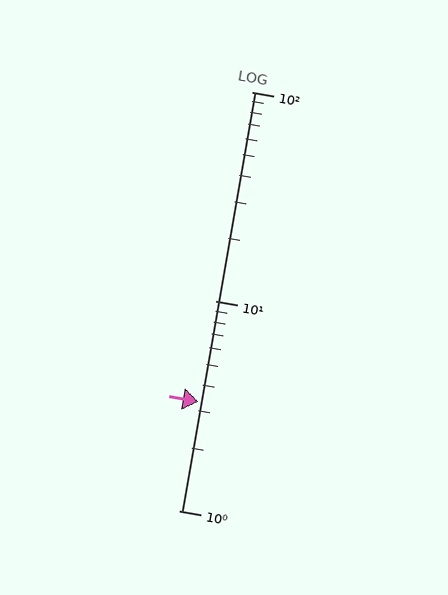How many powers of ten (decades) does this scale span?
The scale spans 2 decades, from 1 to 100.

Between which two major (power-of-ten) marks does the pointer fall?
The pointer is between 1 and 10.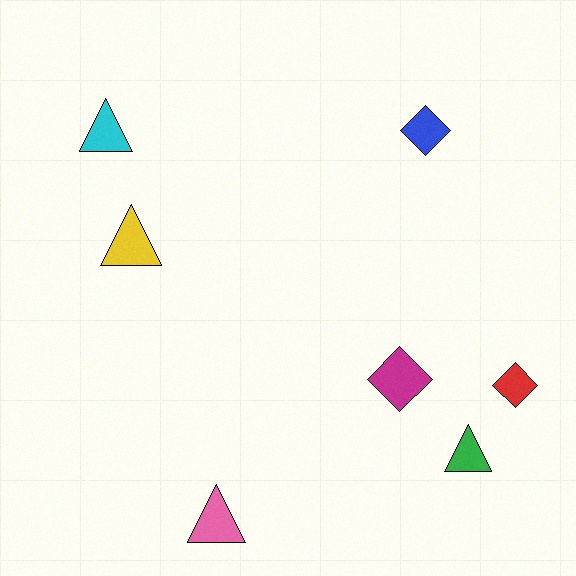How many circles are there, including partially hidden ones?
There are no circles.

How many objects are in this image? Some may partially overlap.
There are 7 objects.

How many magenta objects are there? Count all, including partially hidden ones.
There is 1 magenta object.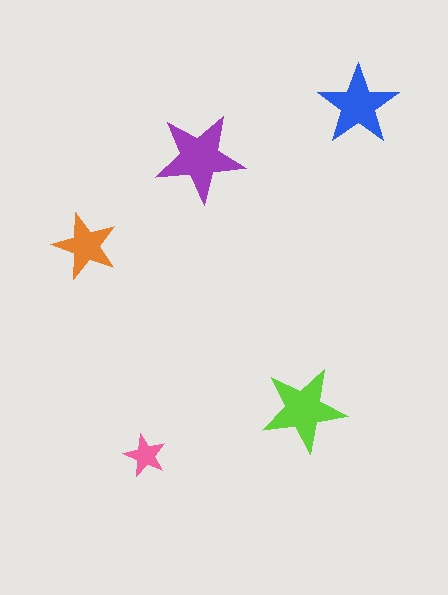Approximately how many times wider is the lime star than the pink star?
About 2 times wider.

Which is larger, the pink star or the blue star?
The blue one.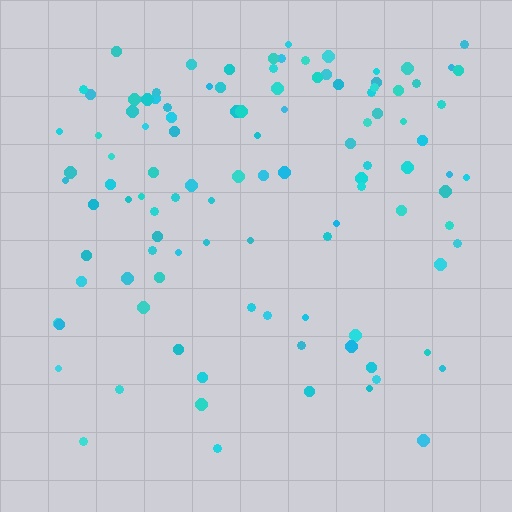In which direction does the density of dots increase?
From bottom to top, with the top side densest.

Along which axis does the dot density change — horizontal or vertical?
Vertical.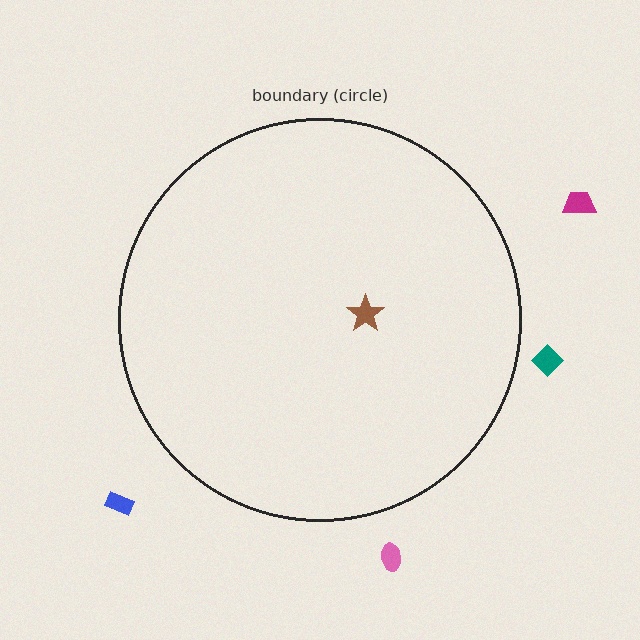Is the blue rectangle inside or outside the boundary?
Outside.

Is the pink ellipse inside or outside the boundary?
Outside.